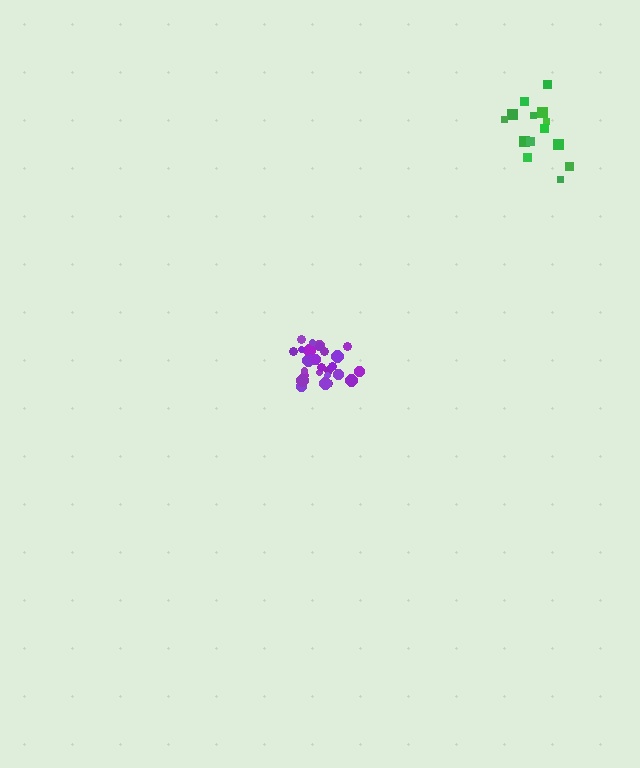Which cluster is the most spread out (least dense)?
Green.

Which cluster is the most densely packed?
Purple.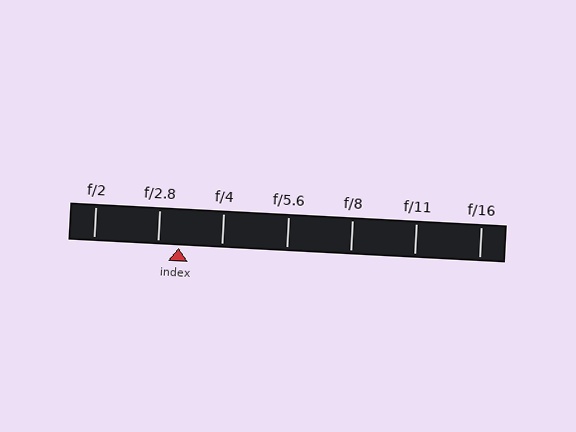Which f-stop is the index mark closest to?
The index mark is closest to f/2.8.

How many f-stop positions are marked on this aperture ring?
There are 7 f-stop positions marked.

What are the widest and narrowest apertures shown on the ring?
The widest aperture shown is f/2 and the narrowest is f/16.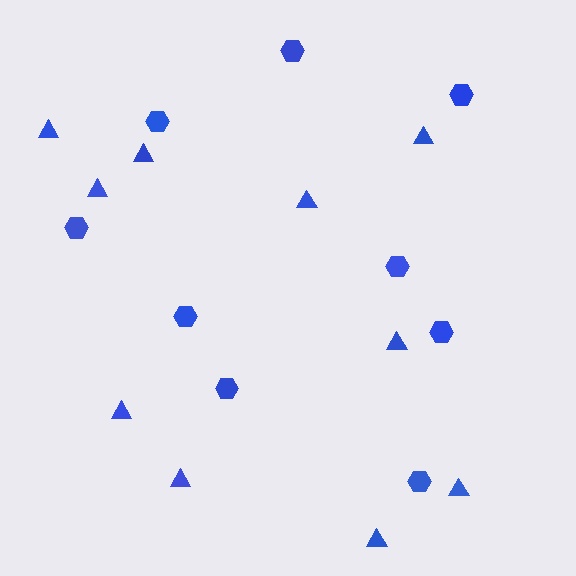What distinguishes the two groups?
There are 2 groups: one group of hexagons (9) and one group of triangles (10).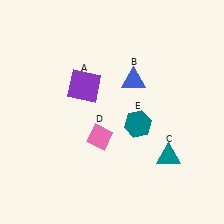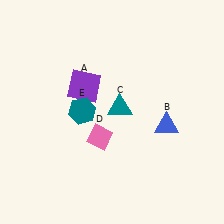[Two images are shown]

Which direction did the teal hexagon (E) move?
The teal hexagon (E) moved left.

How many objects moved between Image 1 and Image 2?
3 objects moved between the two images.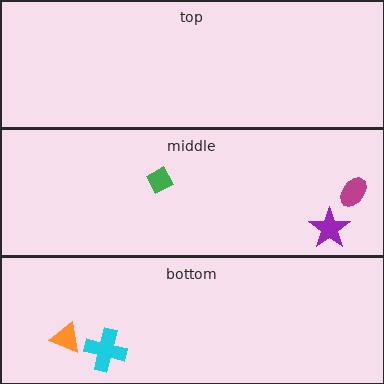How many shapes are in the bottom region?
2.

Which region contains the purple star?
The middle region.